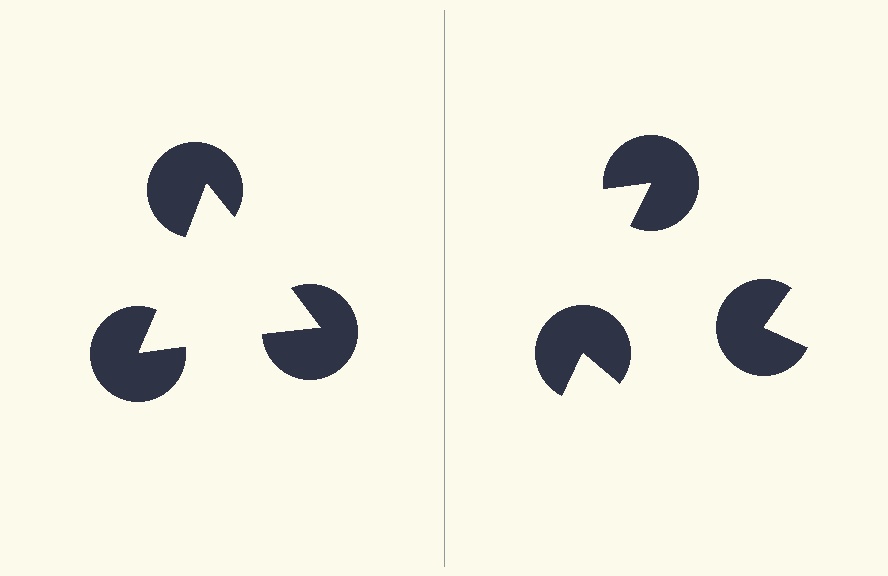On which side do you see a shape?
An illusory triangle appears on the left side. On the right side the wedge cuts are rotated, so no coherent shape forms.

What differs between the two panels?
The pac-man discs are positioned identically on both sides; only the wedge orientations differ. On the left they align to a triangle; on the right they are misaligned.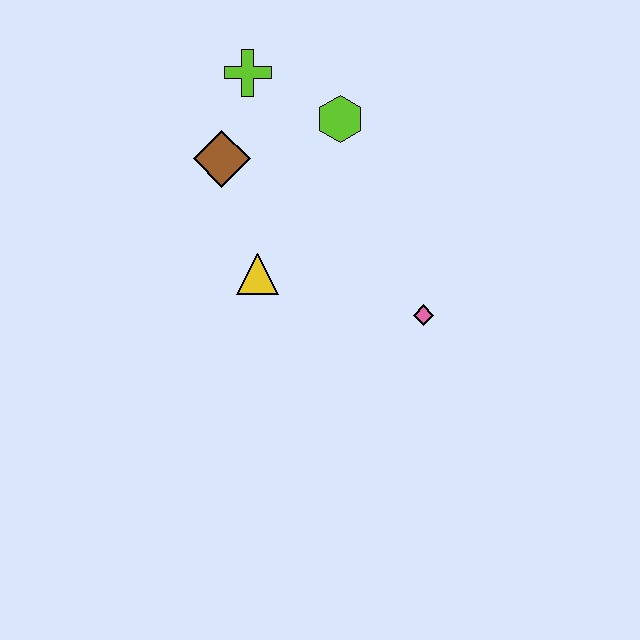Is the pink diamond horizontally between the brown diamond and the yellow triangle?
No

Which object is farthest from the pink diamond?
The lime cross is farthest from the pink diamond.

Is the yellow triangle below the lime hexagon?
Yes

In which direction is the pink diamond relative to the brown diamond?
The pink diamond is to the right of the brown diamond.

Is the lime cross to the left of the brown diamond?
No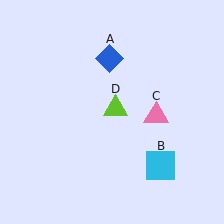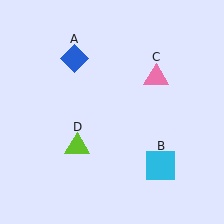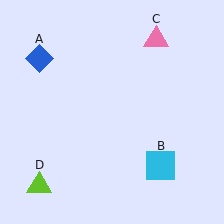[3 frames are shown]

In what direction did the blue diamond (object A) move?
The blue diamond (object A) moved left.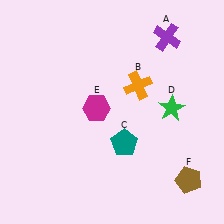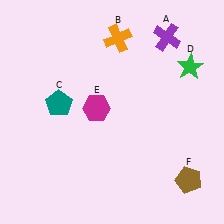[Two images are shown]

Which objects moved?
The objects that moved are: the orange cross (B), the teal pentagon (C), the green star (D).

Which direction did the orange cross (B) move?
The orange cross (B) moved up.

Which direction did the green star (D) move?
The green star (D) moved up.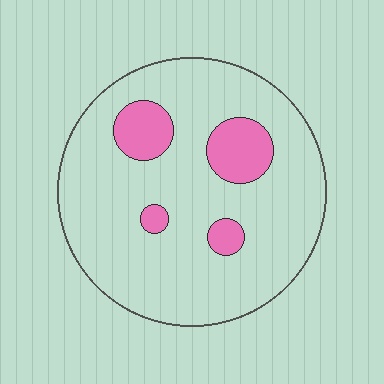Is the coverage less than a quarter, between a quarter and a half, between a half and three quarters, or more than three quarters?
Less than a quarter.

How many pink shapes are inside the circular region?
4.